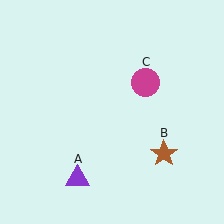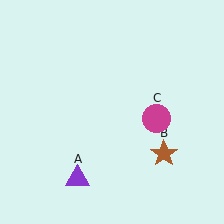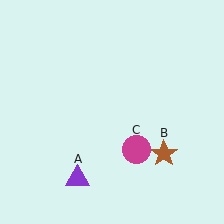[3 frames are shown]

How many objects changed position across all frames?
1 object changed position: magenta circle (object C).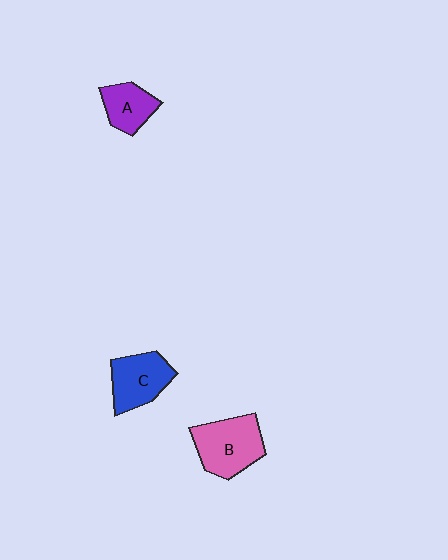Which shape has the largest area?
Shape B (pink).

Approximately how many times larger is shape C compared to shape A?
Approximately 1.4 times.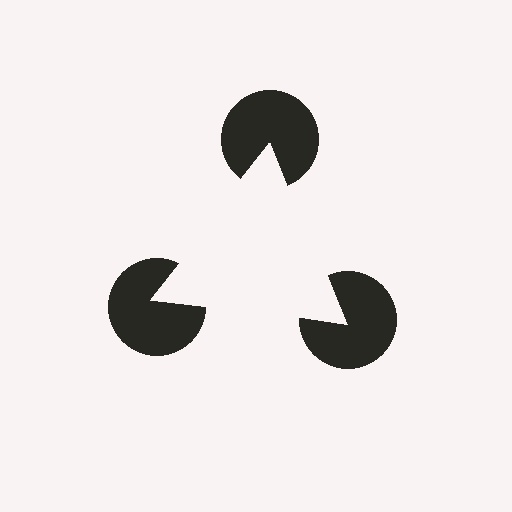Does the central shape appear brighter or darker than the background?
It typically appears slightly brighter than the background, even though no actual brightness change is drawn.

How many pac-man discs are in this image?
There are 3 — one at each vertex of the illusory triangle.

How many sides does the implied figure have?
3 sides.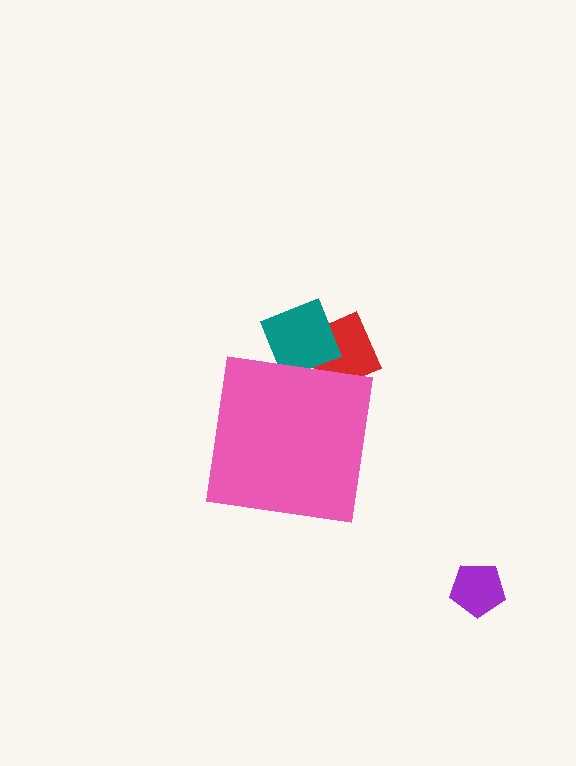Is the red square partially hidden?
Yes, the red square is partially hidden behind the pink square.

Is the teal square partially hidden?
Yes, the teal square is partially hidden behind the pink square.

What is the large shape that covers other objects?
A pink square.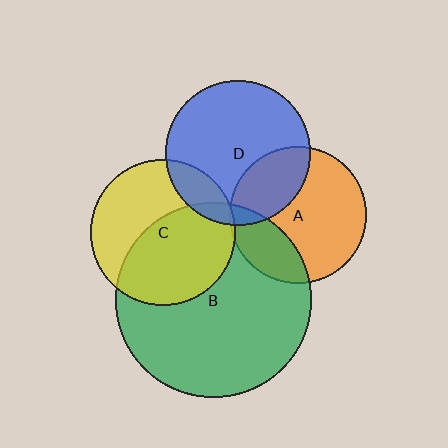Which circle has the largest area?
Circle B (green).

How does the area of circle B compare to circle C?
Approximately 1.8 times.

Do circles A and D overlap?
Yes.